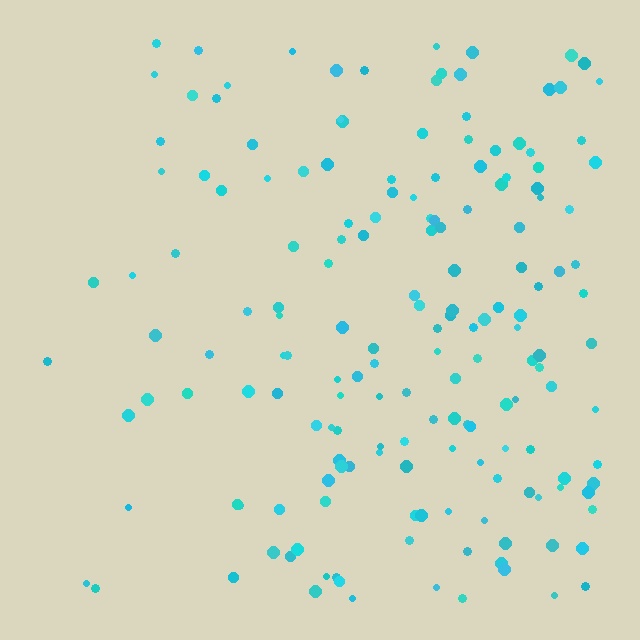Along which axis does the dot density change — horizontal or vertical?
Horizontal.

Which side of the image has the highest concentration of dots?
The right.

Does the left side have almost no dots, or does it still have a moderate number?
Still a moderate number, just noticeably fewer than the right.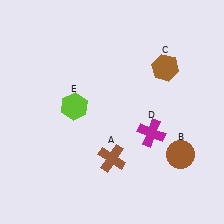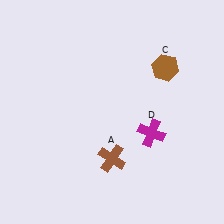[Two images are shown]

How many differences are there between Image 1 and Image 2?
There are 2 differences between the two images.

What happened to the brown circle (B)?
The brown circle (B) was removed in Image 2. It was in the bottom-right area of Image 1.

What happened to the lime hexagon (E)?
The lime hexagon (E) was removed in Image 2. It was in the top-left area of Image 1.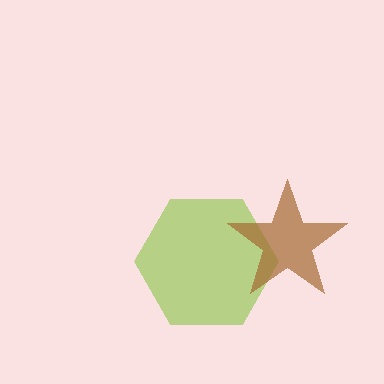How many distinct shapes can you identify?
There are 2 distinct shapes: a lime hexagon, a brown star.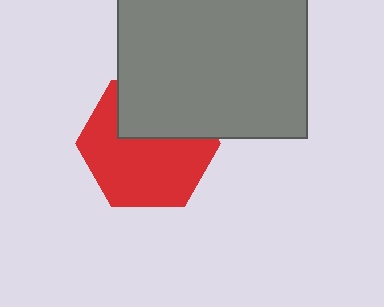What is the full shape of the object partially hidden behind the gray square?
The partially hidden object is a red hexagon.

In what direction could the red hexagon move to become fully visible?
The red hexagon could move down. That would shift it out from behind the gray square entirely.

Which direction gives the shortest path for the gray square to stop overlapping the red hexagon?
Moving up gives the shortest separation.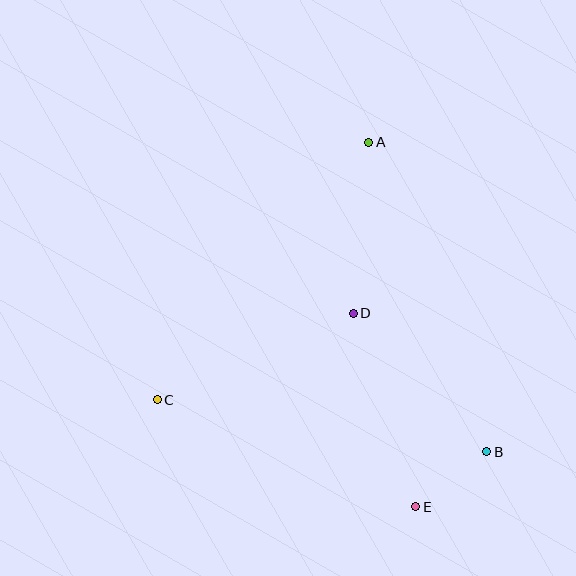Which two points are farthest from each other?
Points A and E are farthest from each other.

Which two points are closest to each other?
Points B and E are closest to each other.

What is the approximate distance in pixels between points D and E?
The distance between D and E is approximately 203 pixels.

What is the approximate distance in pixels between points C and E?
The distance between C and E is approximately 280 pixels.